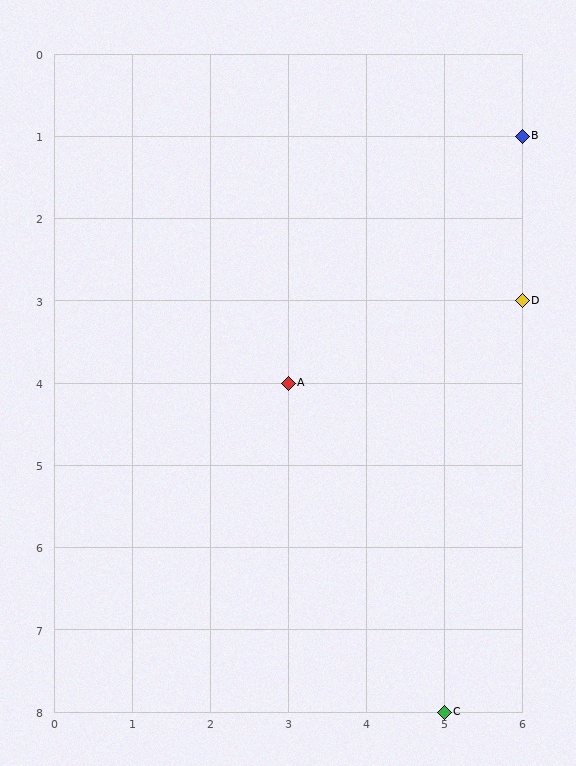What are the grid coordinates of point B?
Point B is at grid coordinates (6, 1).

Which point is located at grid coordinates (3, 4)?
Point A is at (3, 4).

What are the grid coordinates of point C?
Point C is at grid coordinates (5, 8).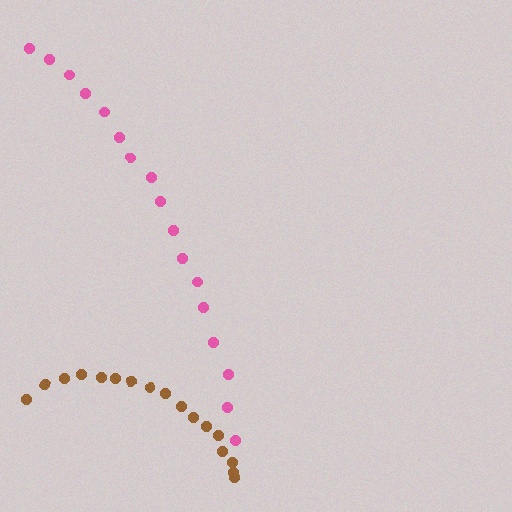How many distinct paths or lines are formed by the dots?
There are 2 distinct paths.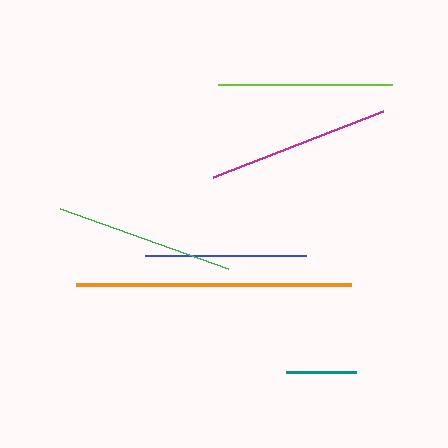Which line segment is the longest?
The orange line is the longest at approximately 275 pixels.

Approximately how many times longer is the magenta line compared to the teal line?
The magenta line is approximately 2.6 times the length of the teal line.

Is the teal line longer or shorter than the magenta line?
The magenta line is longer than the teal line.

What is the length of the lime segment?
The lime segment is approximately 173 pixels long.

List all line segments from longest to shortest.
From longest to shortest: orange, magenta, green, lime, blue, teal.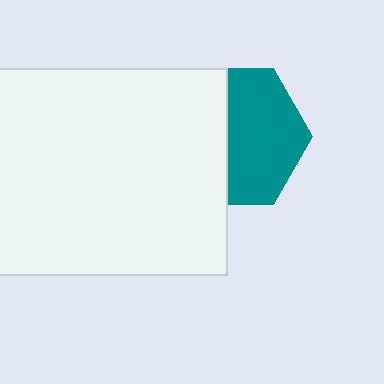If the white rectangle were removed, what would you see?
You would see the complete teal hexagon.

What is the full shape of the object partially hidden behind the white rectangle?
The partially hidden object is a teal hexagon.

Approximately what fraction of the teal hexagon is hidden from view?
Roughly 45% of the teal hexagon is hidden behind the white rectangle.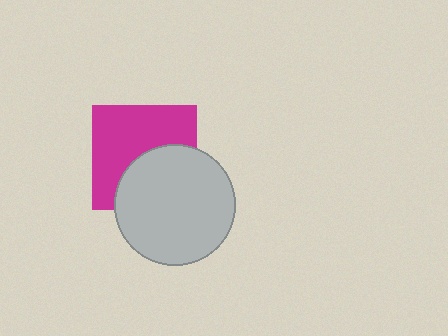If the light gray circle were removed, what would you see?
You would see the complete magenta square.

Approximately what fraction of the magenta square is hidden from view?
Roughly 42% of the magenta square is hidden behind the light gray circle.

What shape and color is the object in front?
The object in front is a light gray circle.